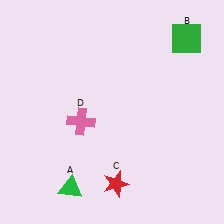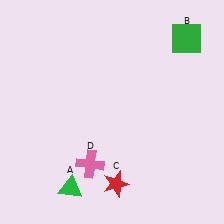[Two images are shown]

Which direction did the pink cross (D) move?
The pink cross (D) moved down.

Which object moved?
The pink cross (D) moved down.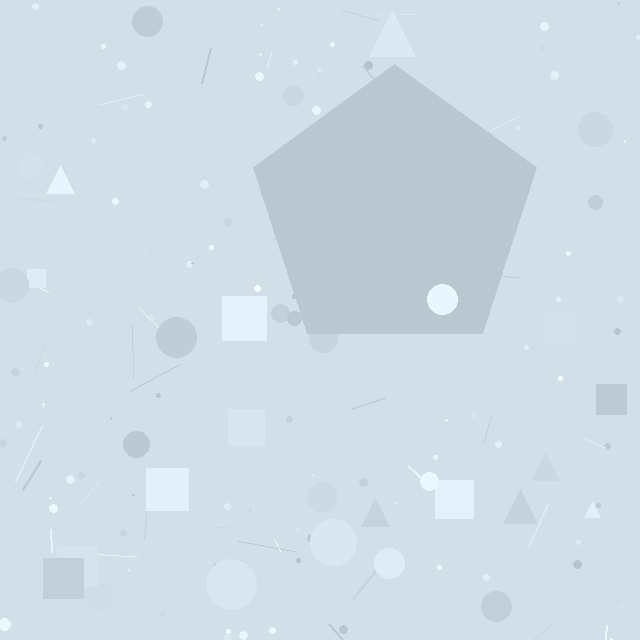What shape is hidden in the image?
A pentagon is hidden in the image.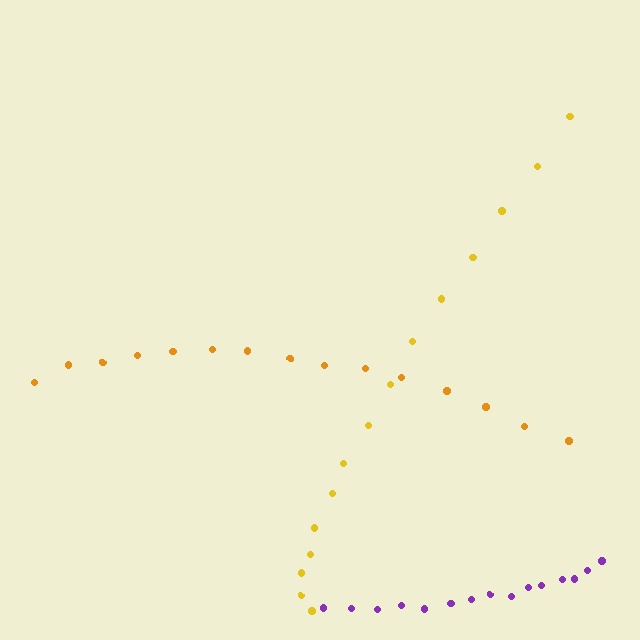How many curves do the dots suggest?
There are 3 distinct paths.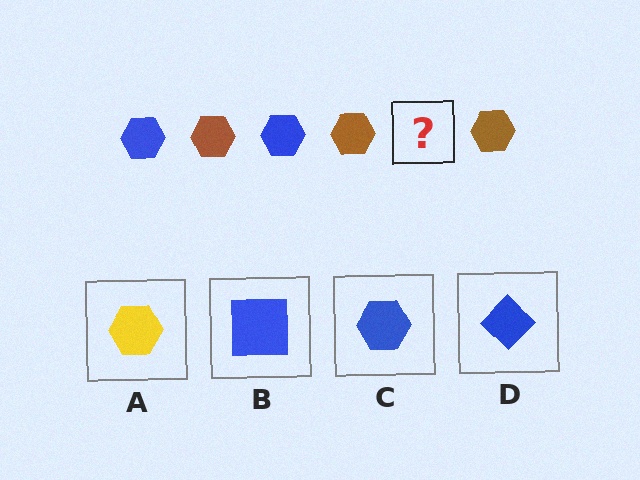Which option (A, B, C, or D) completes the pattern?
C.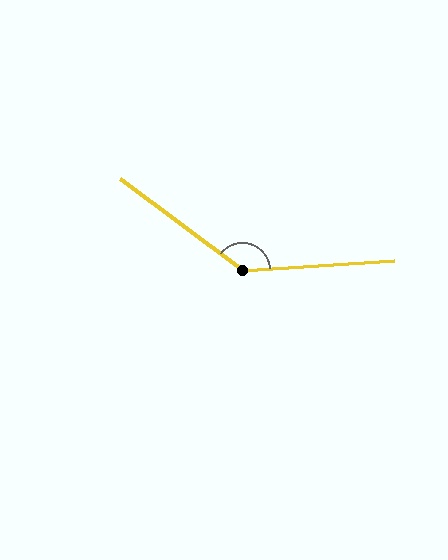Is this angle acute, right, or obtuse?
It is obtuse.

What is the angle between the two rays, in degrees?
Approximately 140 degrees.